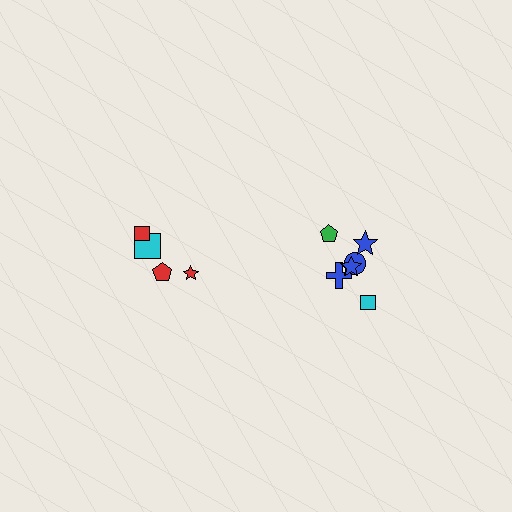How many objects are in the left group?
There are 4 objects.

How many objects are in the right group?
There are 7 objects.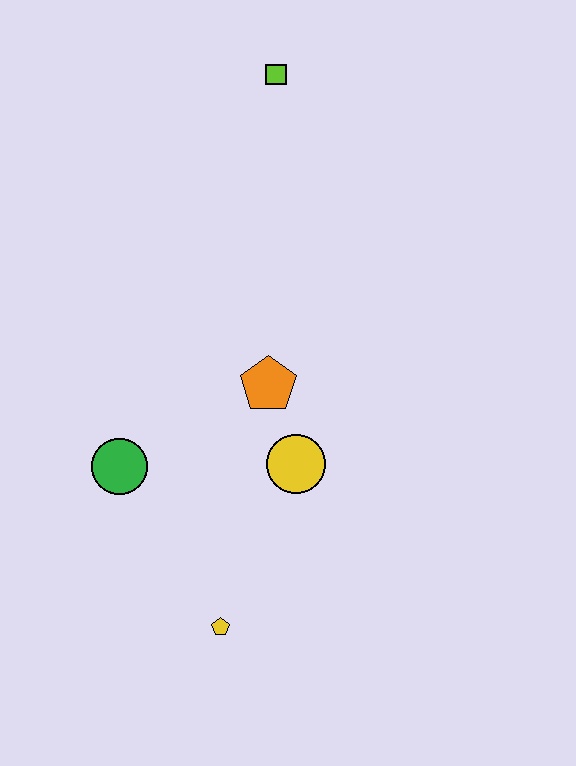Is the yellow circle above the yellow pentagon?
Yes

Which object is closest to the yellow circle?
The orange pentagon is closest to the yellow circle.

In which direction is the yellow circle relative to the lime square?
The yellow circle is below the lime square.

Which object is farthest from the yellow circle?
The lime square is farthest from the yellow circle.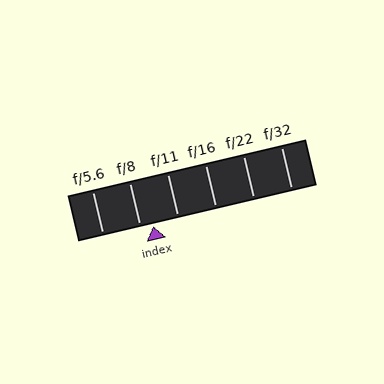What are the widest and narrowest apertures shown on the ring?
The widest aperture shown is f/5.6 and the narrowest is f/32.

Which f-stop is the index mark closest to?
The index mark is closest to f/8.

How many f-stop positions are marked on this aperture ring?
There are 6 f-stop positions marked.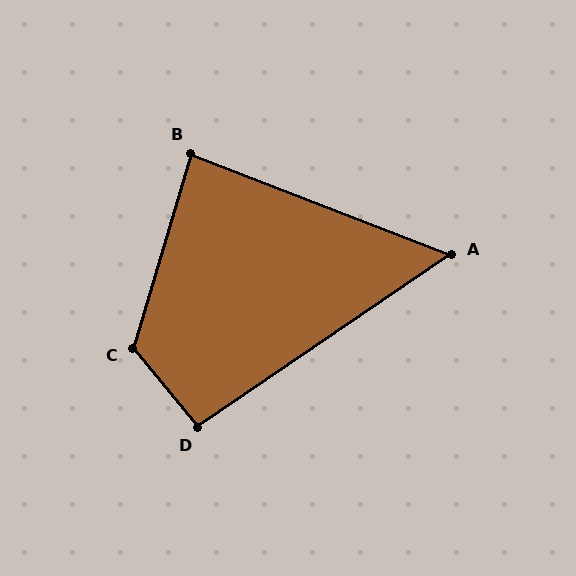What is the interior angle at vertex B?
Approximately 85 degrees (approximately right).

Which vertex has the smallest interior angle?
A, at approximately 56 degrees.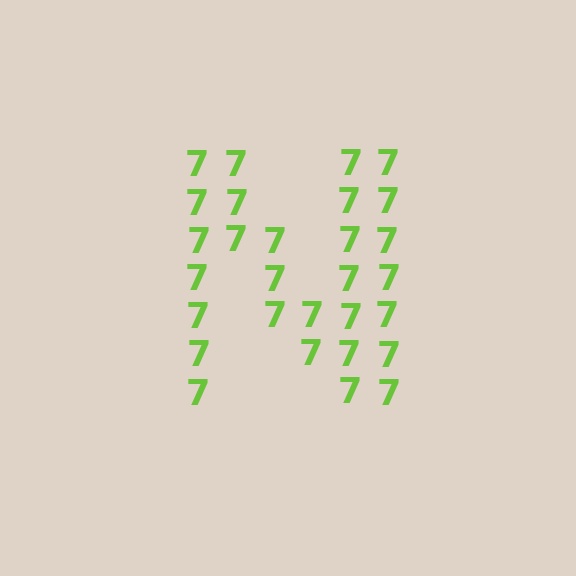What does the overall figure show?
The overall figure shows the letter N.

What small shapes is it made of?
It is made of small digit 7's.